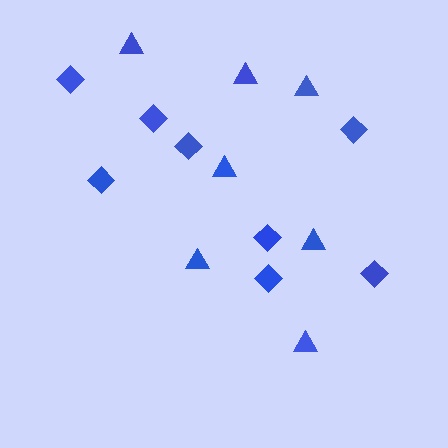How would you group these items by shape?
There are 2 groups: one group of diamonds (8) and one group of triangles (7).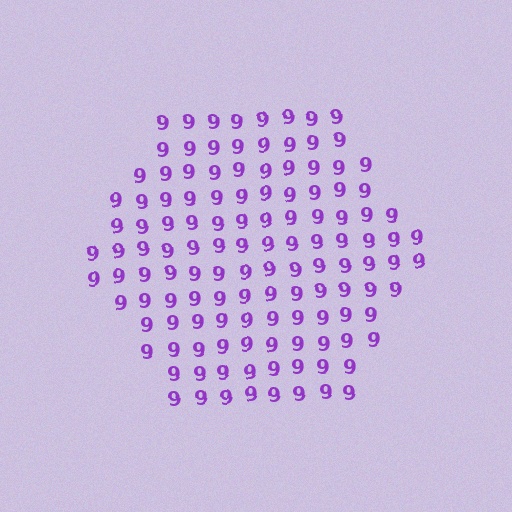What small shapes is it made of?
It is made of small digit 9's.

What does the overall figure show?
The overall figure shows a hexagon.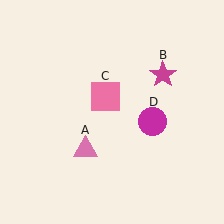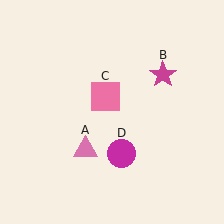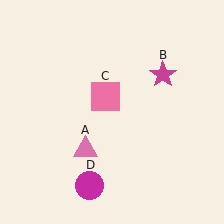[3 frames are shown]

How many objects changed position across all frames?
1 object changed position: magenta circle (object D).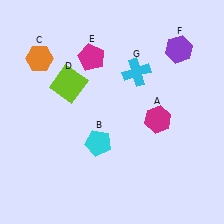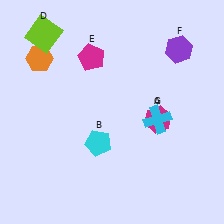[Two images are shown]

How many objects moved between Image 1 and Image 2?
2 objects moved between the two images.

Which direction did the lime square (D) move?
The lime square (D) moved up.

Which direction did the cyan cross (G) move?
The cyan cross (G) moved down.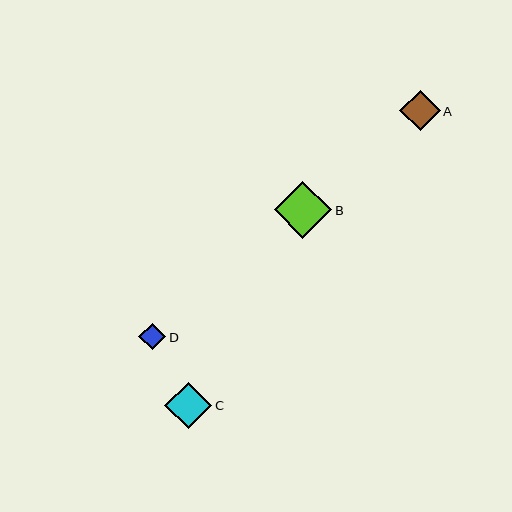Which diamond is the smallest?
Diamond D is the smallest with a size of approximately 27 pixels.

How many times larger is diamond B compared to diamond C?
Diamond B is approximately 1.2 times the size of diamond C.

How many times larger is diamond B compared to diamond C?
Diamond B is approximately 1.2 times the size of diamond C.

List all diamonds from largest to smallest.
From largest to smallest: B, C, A, D.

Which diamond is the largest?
Diamond B is the largest with a size of approximately 57 pixels.